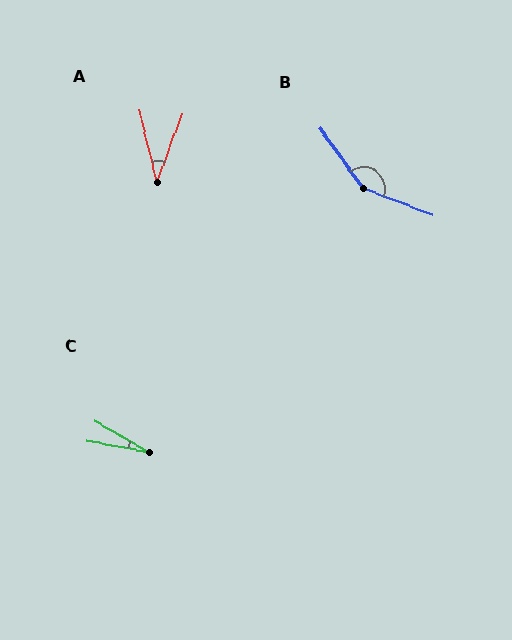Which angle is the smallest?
C, at approximately 19 degrees.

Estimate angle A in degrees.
Approximately 34 degrees.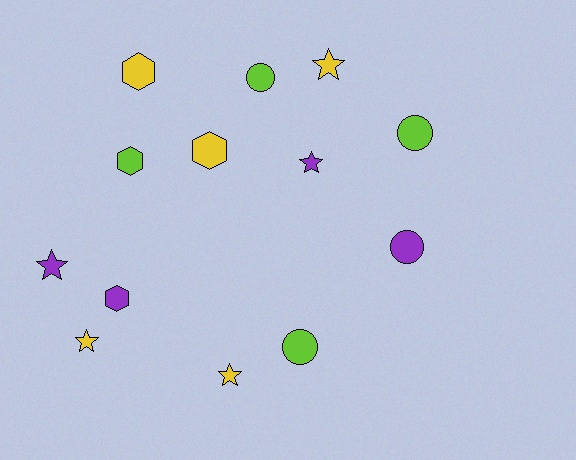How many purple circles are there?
There is 1 purple circle.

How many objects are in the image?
There are 13 objects.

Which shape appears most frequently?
Star, with 5 objects.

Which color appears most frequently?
Yellow, with 5 objects.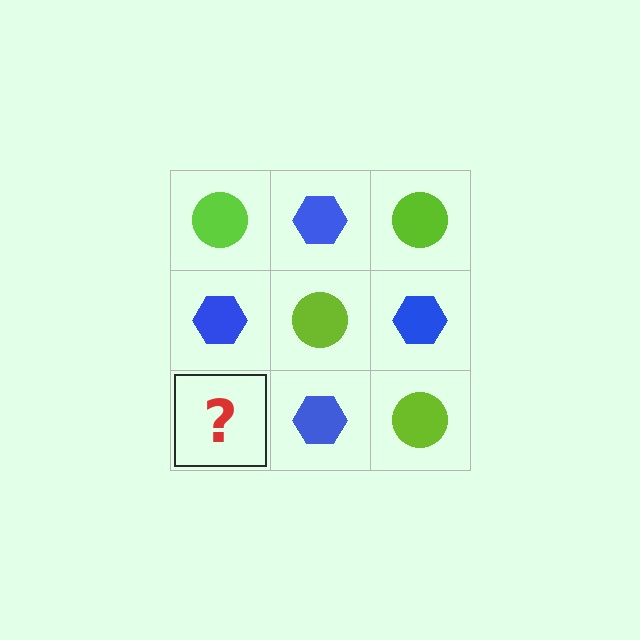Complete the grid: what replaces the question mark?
The question mark should be replaced with a lime circle.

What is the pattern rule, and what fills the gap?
The rule is that it alternates lime circle and blue hexagon in a checkerboard pattern. The gap should be filled with a lime circle.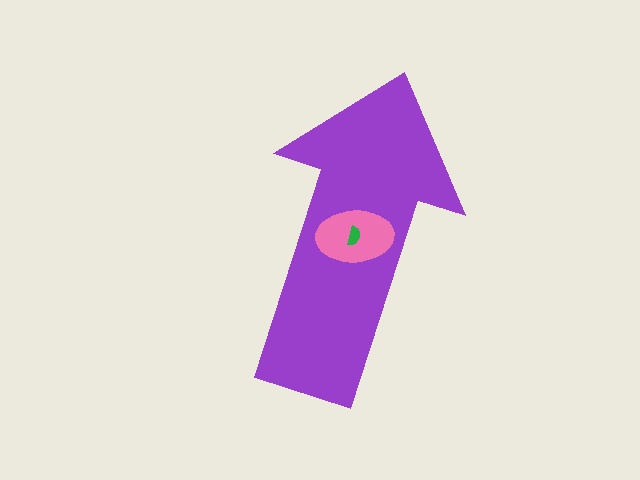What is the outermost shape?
The purple arrow.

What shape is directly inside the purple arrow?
The pink ellipse.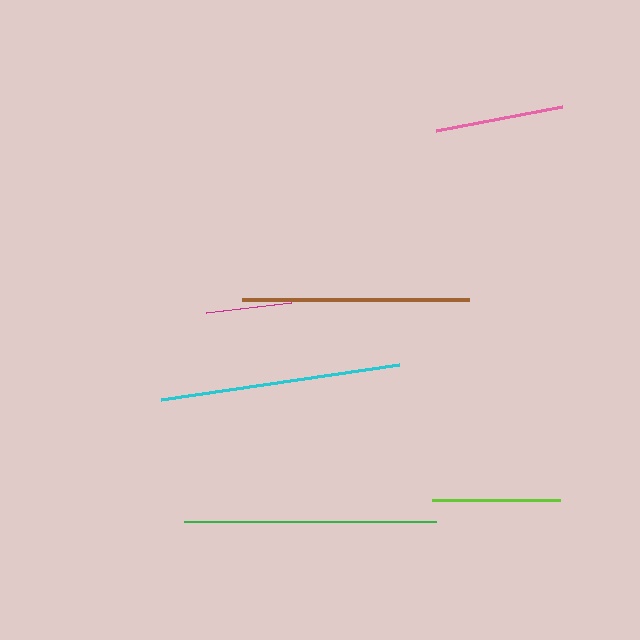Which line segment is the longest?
The green line is the longest at approximately 252 pixels.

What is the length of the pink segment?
The pink segment is approximately 128 pixels long.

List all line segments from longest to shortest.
From longest to shortest: green, cyan, brown, pink, lime, magenta.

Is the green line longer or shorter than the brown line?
The green line is longer than the brown line.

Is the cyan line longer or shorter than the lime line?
The cyan line is longer than the lime line.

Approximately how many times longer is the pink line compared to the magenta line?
The pink line is approximately 1.5 times the length of the magenta line.